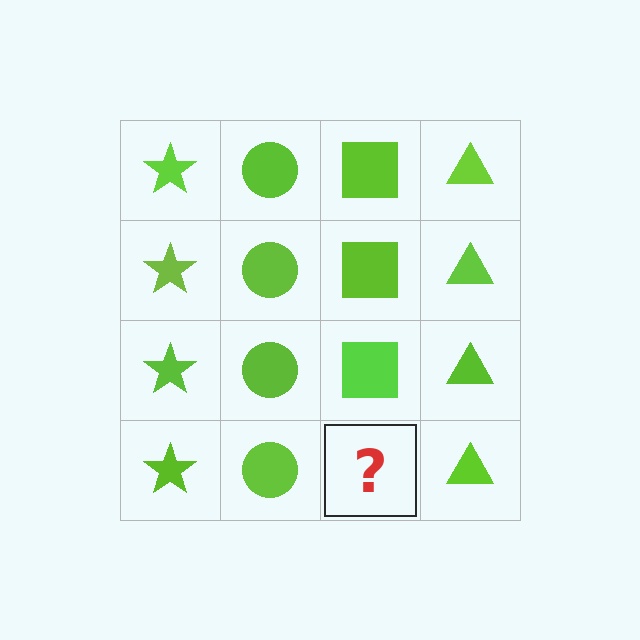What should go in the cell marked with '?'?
The missing cell should contain a lime square.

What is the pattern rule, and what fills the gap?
The rule is that each column has a consistent shape. The gap should be filled with a lime square.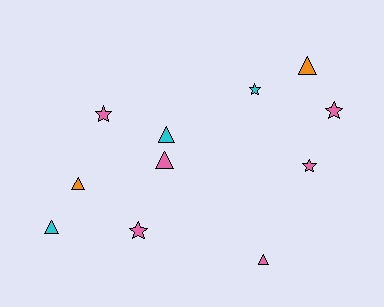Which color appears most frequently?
Pink, with 6 objects.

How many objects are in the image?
There are 11 objects.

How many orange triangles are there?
There are 2 orange triangles.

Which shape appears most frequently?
Triangle, with 6 objects.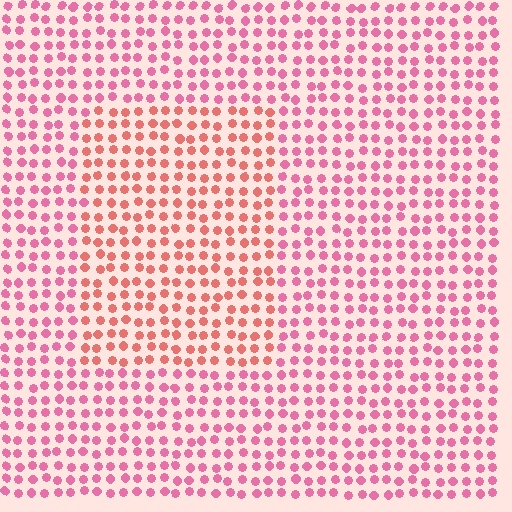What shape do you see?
I see a rectangle.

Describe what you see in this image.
The image is filled with small pink elements in a uniform arrangement. A rectangle-shaped region is visible where the elements are tinted to a slightly different hue, forming a subtle color boundary.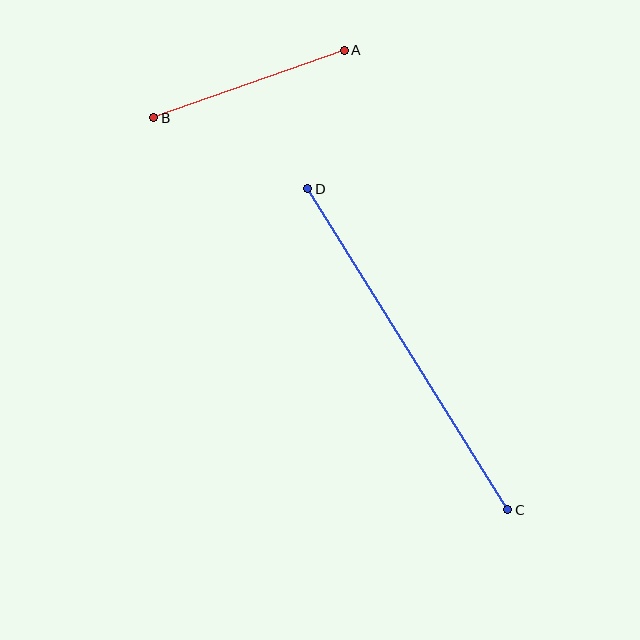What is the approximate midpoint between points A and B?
The midpoint is at approximately (249, 84) pixels.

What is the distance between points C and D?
The distance is approximately 378 pixels.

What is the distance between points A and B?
The distance is approximately 202 pixels.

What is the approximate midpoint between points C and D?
The midpoint is at approximately (408, 349) pixels.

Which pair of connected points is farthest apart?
Points C and D are farthest apart.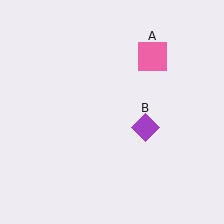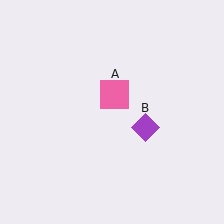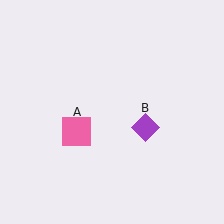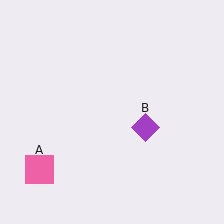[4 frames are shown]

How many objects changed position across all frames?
1 object changed position: pink square (object A).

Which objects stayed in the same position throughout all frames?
Purple diamond (object B) remained stationary.